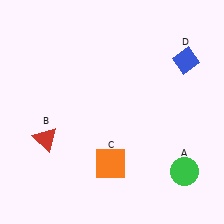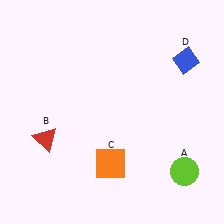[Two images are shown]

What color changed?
The circle (A) changed from green in Image 1 to lime in Image 2.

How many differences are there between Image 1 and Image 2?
There is 1 difference between the two images.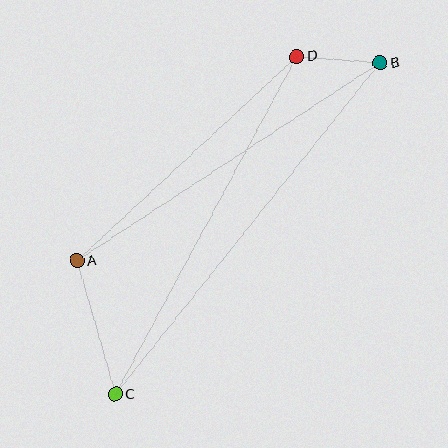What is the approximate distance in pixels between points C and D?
The distance between C and D is approximately 383 pixels.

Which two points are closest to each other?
Points B and D are closest to each other.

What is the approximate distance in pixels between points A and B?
The distance between A and B is approximately 362 pixels.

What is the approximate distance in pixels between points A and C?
The distance between A and C is approximately 139 pixels.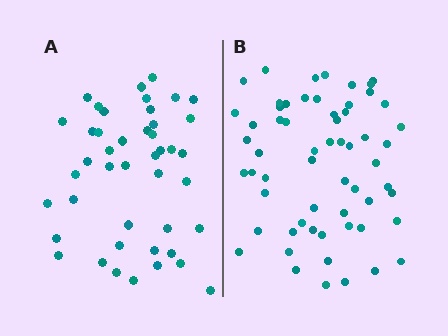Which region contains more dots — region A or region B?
Region B (the right region) has more dots.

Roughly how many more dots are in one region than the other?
Region B has approximately 15 more dots than region A.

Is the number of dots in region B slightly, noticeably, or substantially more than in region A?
Region B has noticeably more, but not dramatically so. The ratio is roughly 1.4 to 1.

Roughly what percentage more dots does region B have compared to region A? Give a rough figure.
About 35% more.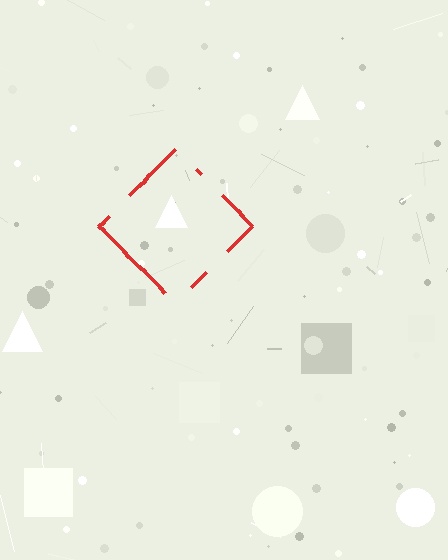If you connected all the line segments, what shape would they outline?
They would outline a diamond.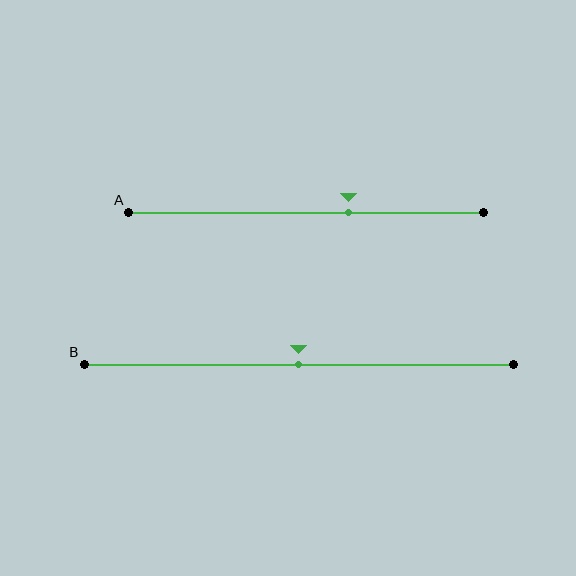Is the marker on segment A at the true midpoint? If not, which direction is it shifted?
No, the marker on segment A is shifted to the right by about 12% of the segment length.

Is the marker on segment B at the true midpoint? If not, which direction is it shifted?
Yes, the marker on segment B is at the true midpoint.